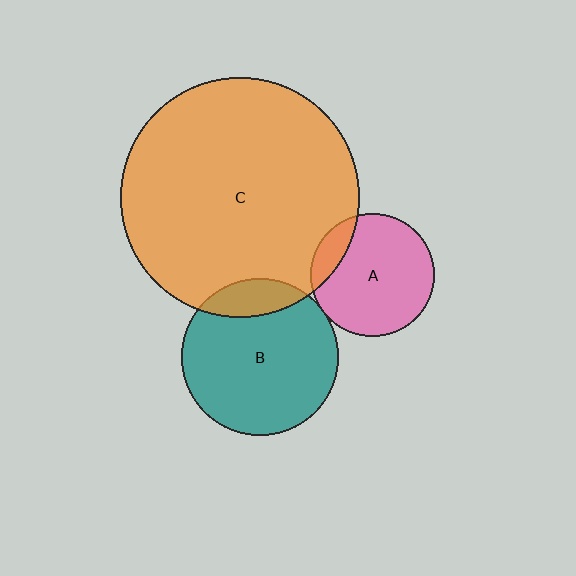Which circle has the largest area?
Circle C (orange).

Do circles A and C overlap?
Yes.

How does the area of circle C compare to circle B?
Approximately 2.3 times.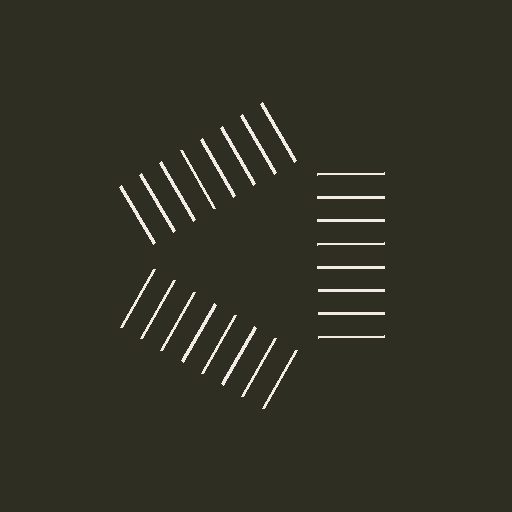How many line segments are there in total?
24 — 8 along each of the 3 edges.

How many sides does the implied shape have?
3 sides — the line-ends trace a triangle.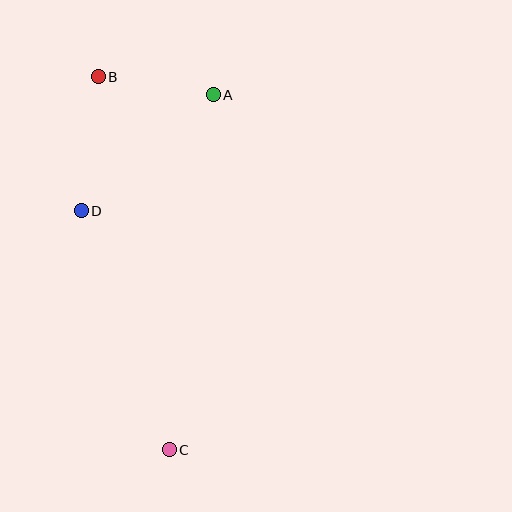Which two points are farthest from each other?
Points B and C are farthest from each other.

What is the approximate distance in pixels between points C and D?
The distance between C and D is approximately 255 pixels.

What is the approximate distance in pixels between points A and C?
The distance between A and C is approximately 358 pixels.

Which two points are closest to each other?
Points A and B are closest to each other.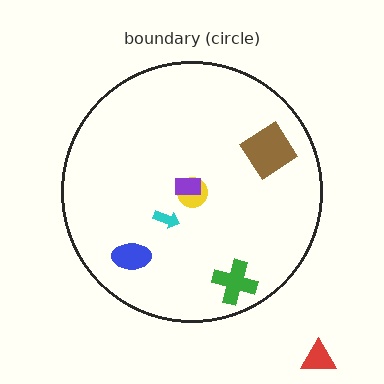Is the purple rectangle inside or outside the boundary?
Inside.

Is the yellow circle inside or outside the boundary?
Inside.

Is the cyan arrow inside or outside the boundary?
Inside.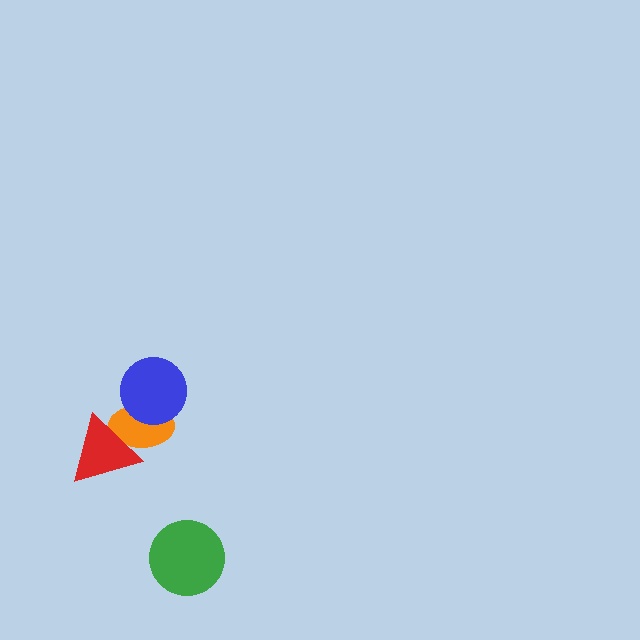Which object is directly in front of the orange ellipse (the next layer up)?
The red triangle is directly in front of the orange ellipse.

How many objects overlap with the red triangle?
1 object overlaps with the red triangle.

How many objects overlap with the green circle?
0 objects overlap with the green circle.